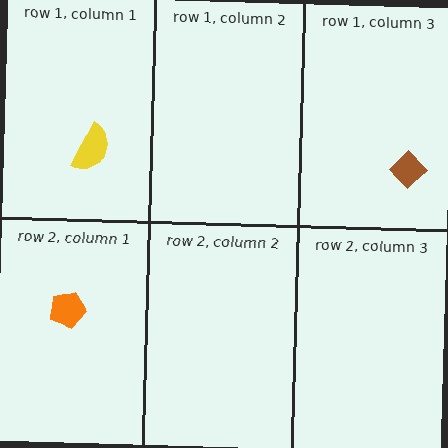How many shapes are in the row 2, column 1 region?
1.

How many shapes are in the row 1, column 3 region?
1.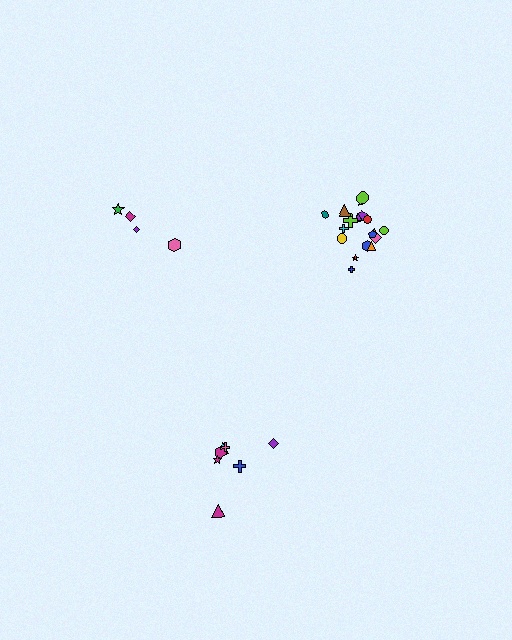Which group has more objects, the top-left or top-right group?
The top-right group.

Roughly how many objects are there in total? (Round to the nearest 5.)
Roughly 30 objects in total.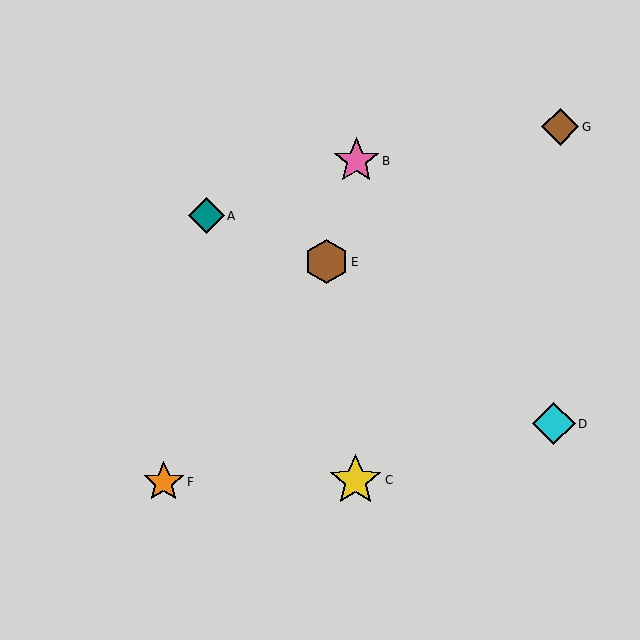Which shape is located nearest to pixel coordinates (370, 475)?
The yellow star (labeled C) at (356, 481) is nearest to that location.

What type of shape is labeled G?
Shape G is a brown diamond.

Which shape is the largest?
The yellow star (labeled C) is the largest.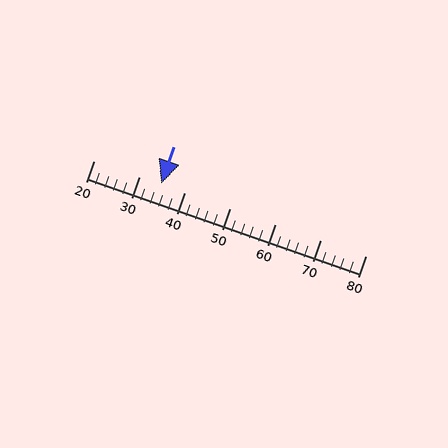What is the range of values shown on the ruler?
The ruler shows values from 20 to 80.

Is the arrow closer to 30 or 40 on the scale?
The arrow is closer to 30.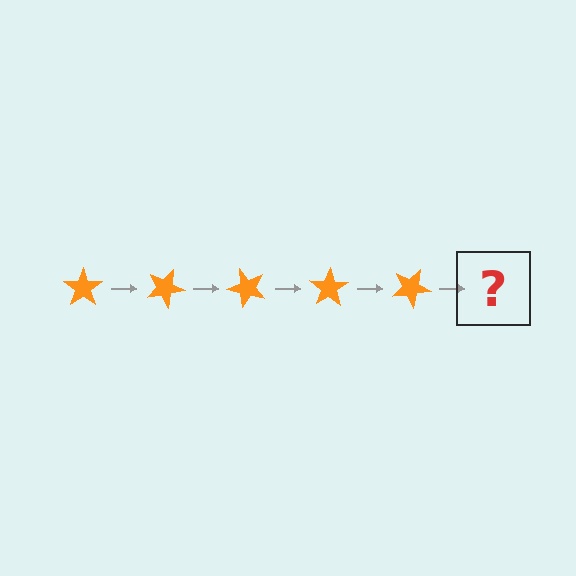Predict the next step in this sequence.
The next step is an orange star rotated 125 degrees.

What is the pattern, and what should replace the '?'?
The pattern is that the star rotates 25 degrees each step. The '?' should be an orange star rotated 125 degrees.